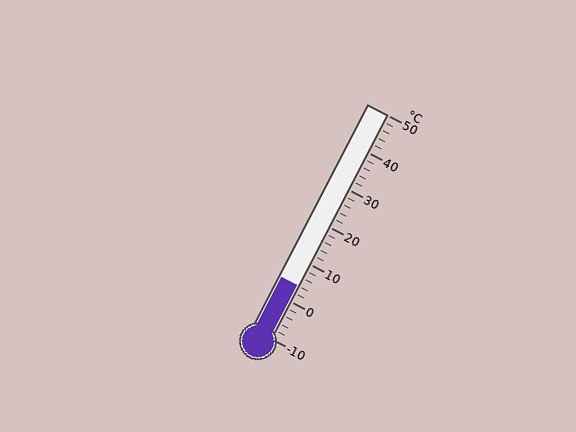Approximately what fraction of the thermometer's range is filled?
The thermometer is filled to approximately 25% of its range.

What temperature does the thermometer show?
The thermometer shows approximately 4°C.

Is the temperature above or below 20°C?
The temperature is below 20°C.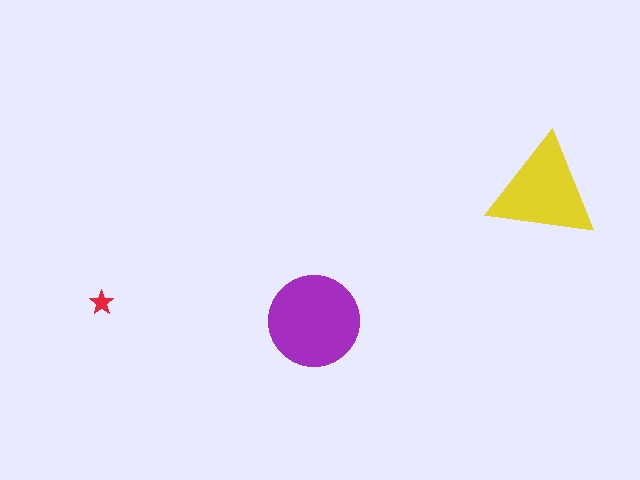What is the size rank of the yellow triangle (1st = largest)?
2nd.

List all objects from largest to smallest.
The purple circle, the yellow triangle, the red star.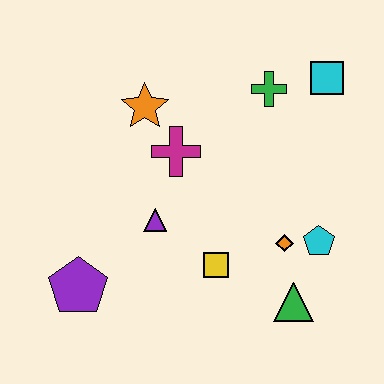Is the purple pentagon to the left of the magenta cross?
Yes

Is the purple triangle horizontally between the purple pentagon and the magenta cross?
Yes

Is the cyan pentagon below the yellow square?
No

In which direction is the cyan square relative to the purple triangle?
The cyan square is to the right of the purple triangle.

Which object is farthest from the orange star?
The green triangle is farthest from the orange star.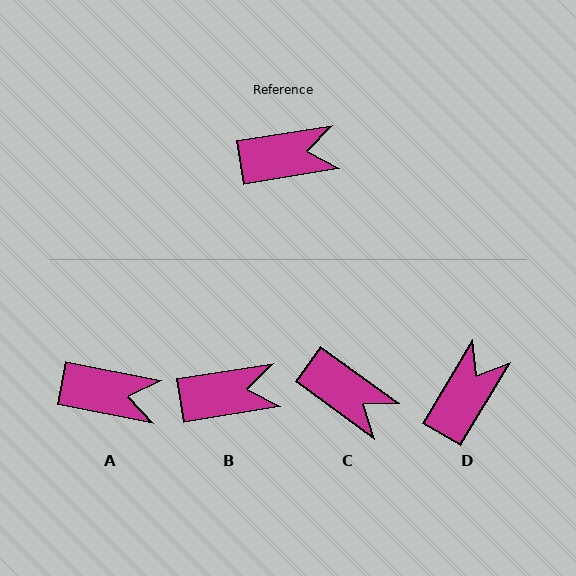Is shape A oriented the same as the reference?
No, it is off by about 21 degrees.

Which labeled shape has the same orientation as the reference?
B.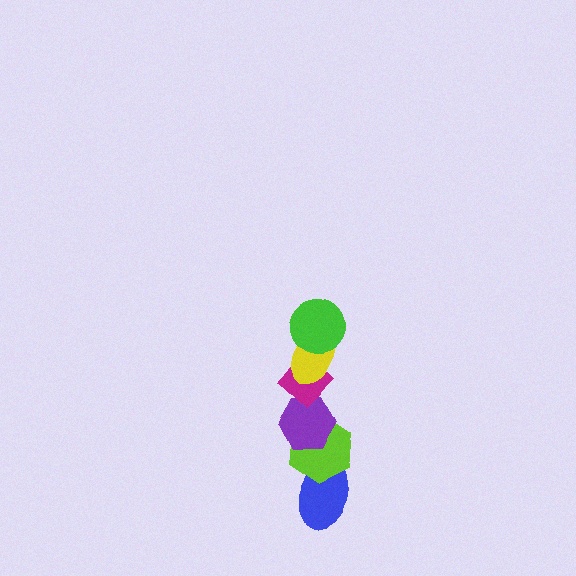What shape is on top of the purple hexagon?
The magenta diamond is on top of the purple hexagon.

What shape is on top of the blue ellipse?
The lime hexagon is on top of the blue ellipse.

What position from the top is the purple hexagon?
The purple hexagon is 4th from the top.